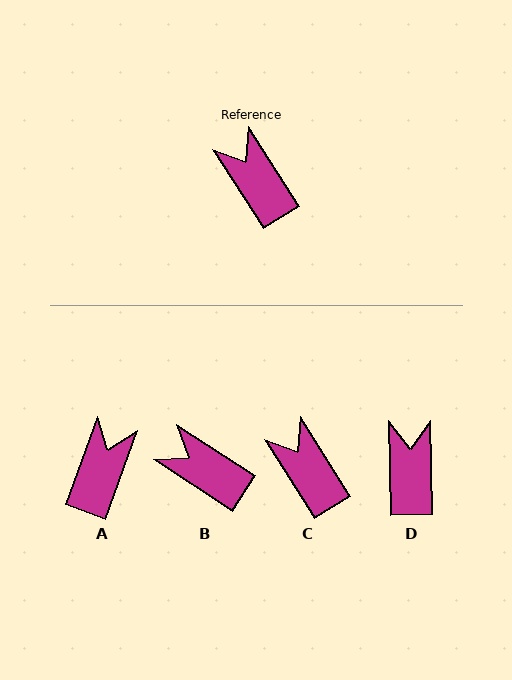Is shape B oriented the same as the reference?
No, it is off by about 24 degrees.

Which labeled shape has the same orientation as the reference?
C.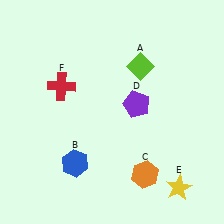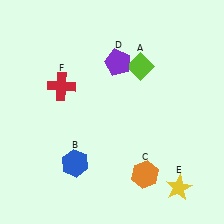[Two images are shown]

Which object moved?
The purple pentagon (D) moved up.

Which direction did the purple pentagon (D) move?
The purple pentagon (D) moved up.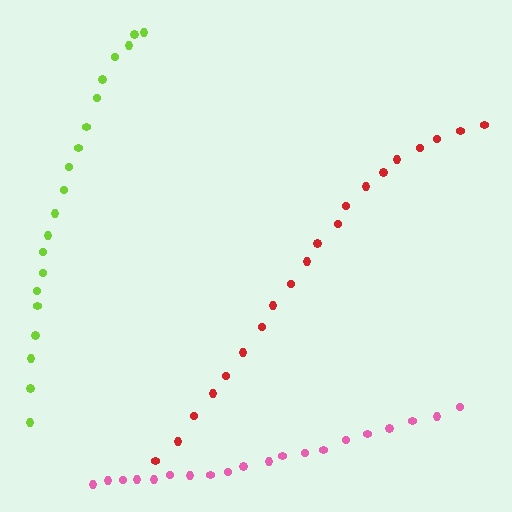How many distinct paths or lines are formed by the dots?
There are 3 distinct paths.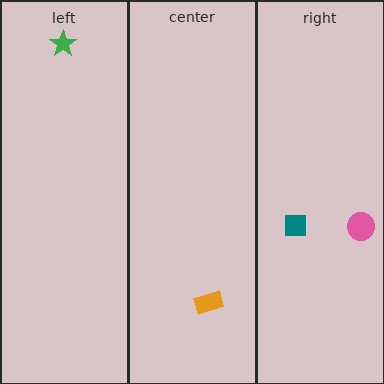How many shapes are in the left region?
1.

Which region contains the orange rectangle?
The center region.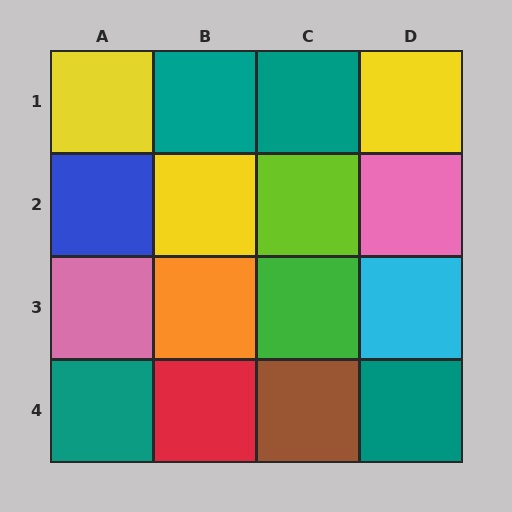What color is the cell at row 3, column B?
Orange.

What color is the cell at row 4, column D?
Teal.